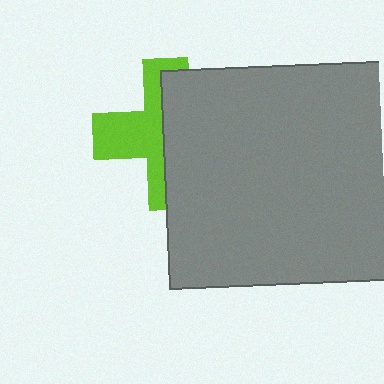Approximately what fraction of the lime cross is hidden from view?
Roughly 54% of the lime cross is hidden behind the gray rectangle.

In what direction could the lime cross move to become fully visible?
The lime cross could move left. That would shift it out from behind the gray rectangle entirely.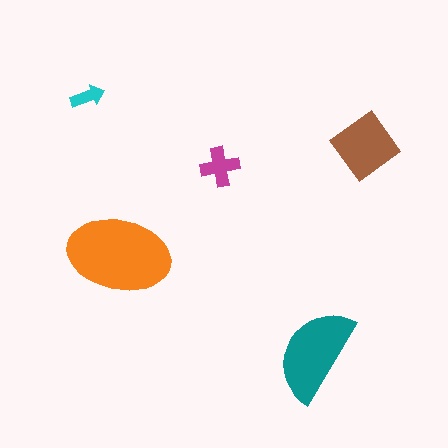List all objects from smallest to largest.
The cyan arrow, the magenta cross, the brown diamond, the teal semicircle, the orange ellipse.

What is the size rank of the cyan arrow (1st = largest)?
5th.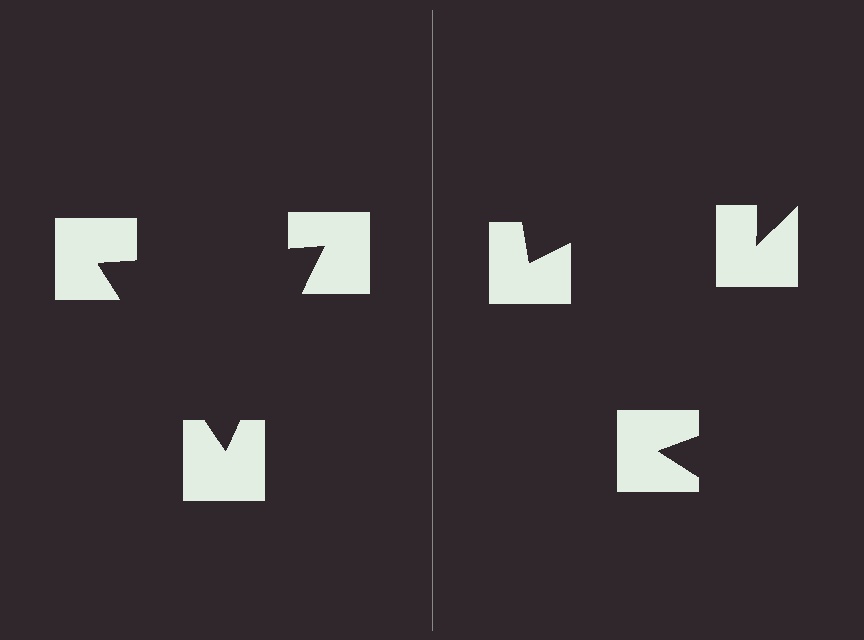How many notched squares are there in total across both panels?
6 — 3 on each side.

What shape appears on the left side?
An illusory triangle.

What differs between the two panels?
The notched squares are positioned identically on both sides; only the wedge orientations differ. On the left they align to a triangle; on the right they are misaligned.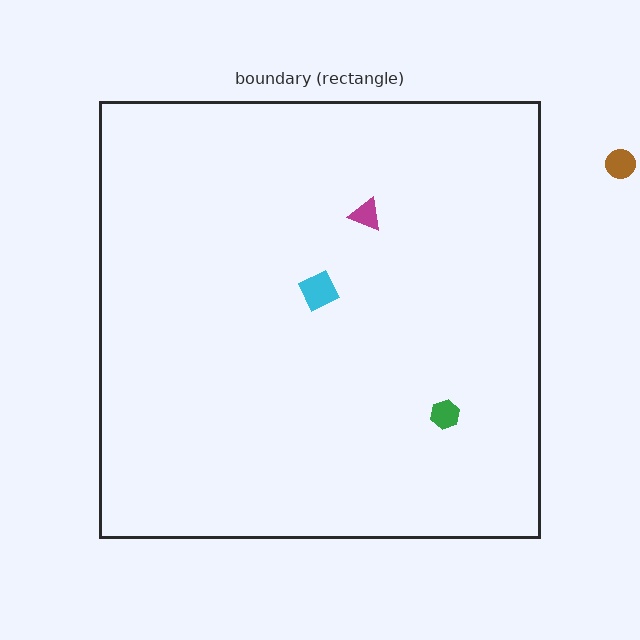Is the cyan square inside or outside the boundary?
Inside.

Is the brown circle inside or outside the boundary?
Outside.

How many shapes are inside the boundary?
3 inside, 1 outside.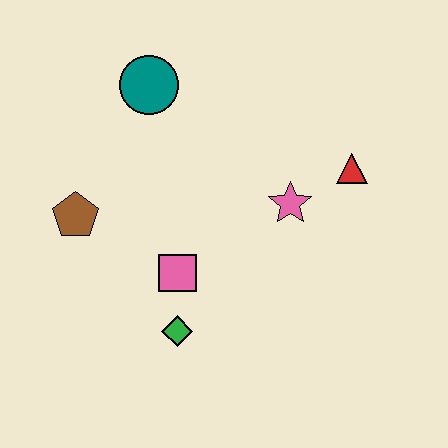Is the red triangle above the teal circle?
No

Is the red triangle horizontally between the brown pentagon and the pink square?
No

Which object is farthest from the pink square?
The red triangle is farthest from the pink square.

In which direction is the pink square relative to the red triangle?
The pink square is to the left of the red triangle.